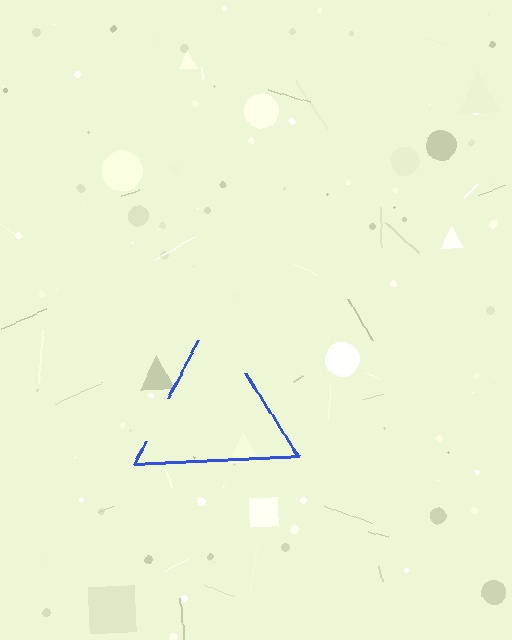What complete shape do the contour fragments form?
The contour fragments form a triangle.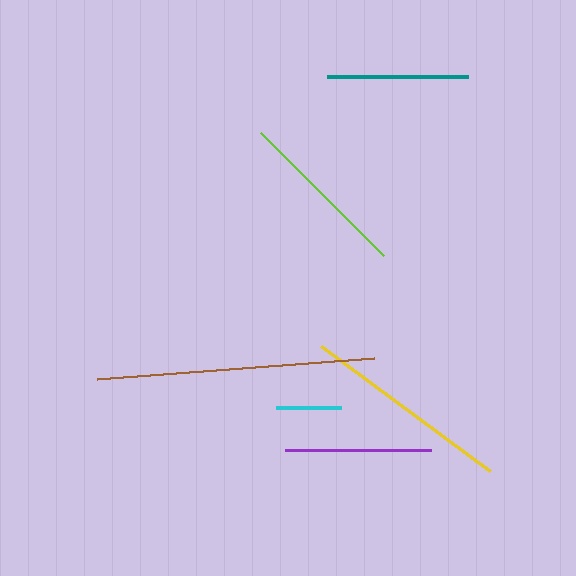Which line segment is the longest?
The brown line is the longest at approximately 278 pixels.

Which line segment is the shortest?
The cyan line is the shortest at approximately 65 pixels.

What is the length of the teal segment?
The teal segment is approximately 142 pixels long.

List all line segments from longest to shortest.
From longest to shortest: brown, yellow, lime, purple, teal, cyan.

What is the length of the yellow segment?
The yellow segment is approximately 211 pixels long.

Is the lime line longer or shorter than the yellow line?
The yellow line is longer than the lime line.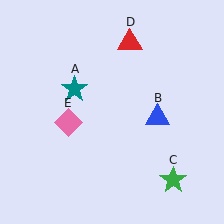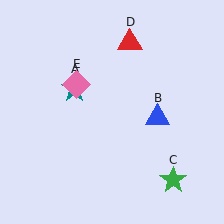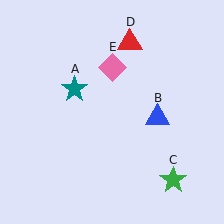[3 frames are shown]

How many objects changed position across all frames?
1 object changed position: pink diamond (object E).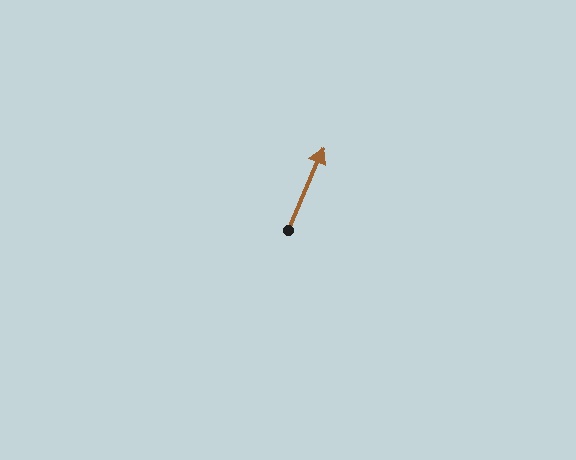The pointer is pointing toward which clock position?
Roughly 1 o'clock.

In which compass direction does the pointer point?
Northeast.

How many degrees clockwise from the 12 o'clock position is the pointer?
Approximately 23 degrees.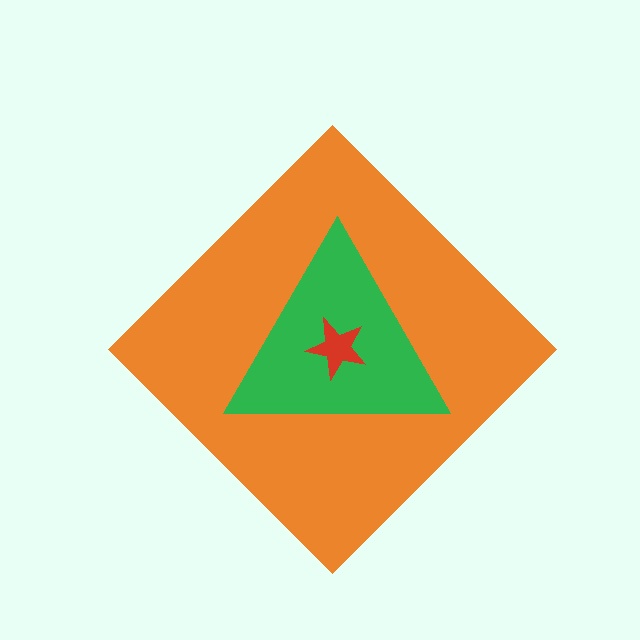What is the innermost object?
The red star.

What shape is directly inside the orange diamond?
The green triangle.